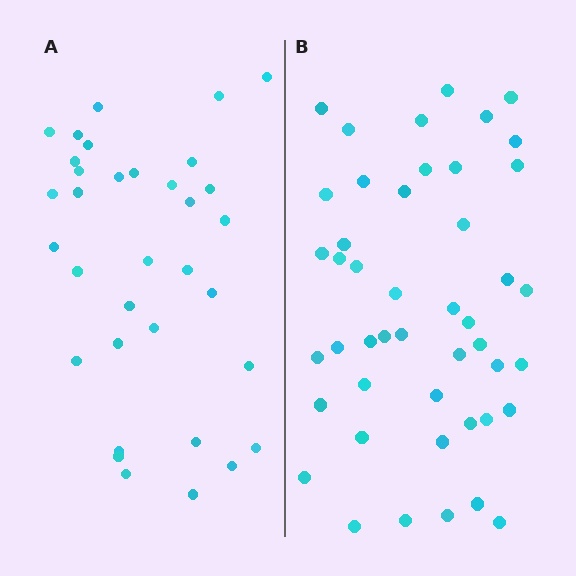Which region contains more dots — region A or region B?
Region B (the right region) has more dots.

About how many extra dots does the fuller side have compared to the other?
Region B has roughly 12 or so more dots than region A.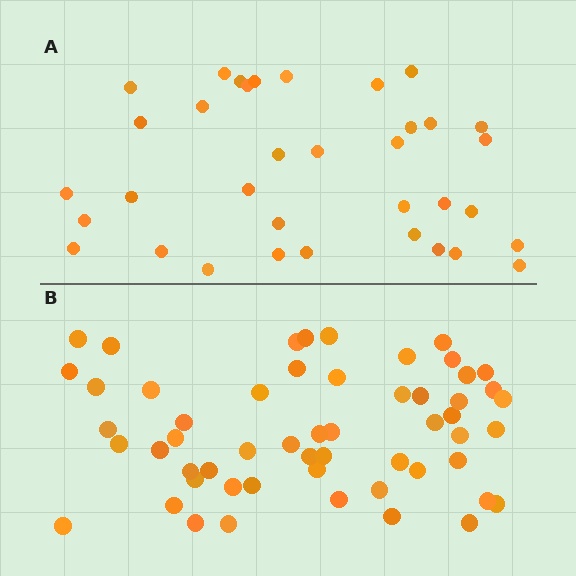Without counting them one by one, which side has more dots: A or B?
Region B (the bottom region) has more dots.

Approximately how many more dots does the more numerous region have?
Region B has approximately 20 more dots than region A.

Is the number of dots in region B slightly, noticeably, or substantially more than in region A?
Region B has substantially more. The ratio is roughly 1.6 to 1.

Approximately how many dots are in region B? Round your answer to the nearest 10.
About 60 dots. (The exact count is 55, which rounds to 60.)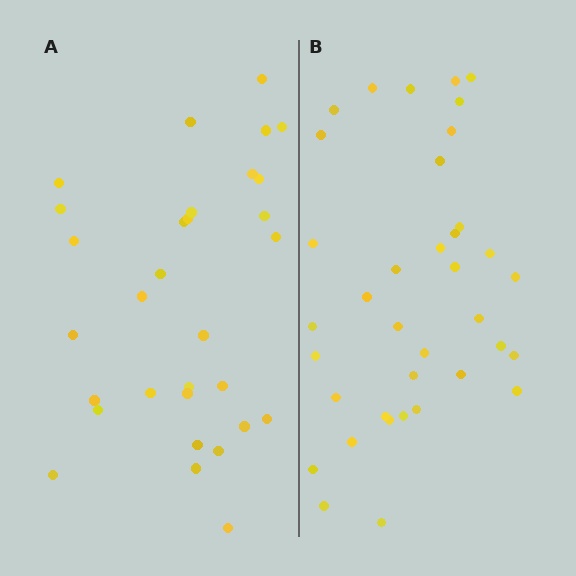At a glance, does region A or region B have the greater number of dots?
Region B (the right region) has more dots.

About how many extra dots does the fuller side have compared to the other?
Region B has about 6 more dots than region A.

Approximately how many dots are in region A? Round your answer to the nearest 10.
About 30 dots. (The exact count is 31, which rounds to 30.)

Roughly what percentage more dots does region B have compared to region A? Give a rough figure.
About 20% more.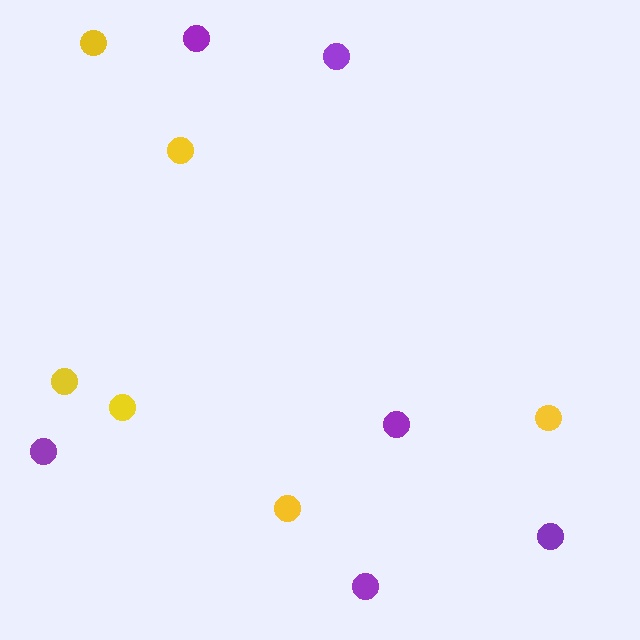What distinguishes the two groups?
There are 2 groups: one group of yellow circles (6) and one group of purple circles (6).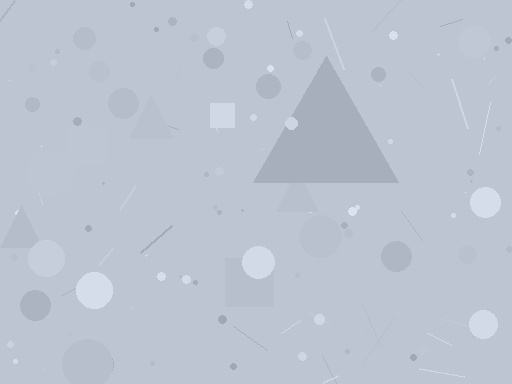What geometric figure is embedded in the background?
A triangle is embedded in the background.